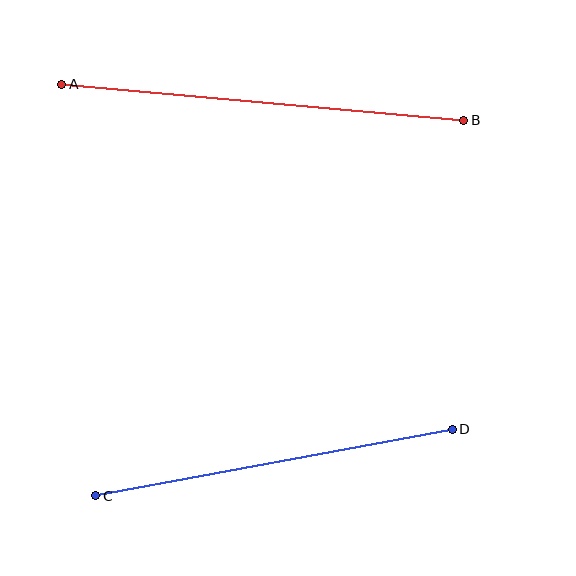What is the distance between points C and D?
The distance is approximately 363 pixels.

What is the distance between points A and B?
The distance is approximately 403 pixels.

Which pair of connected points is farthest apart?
Points A and B are farthest apart.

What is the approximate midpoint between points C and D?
The midpoint is at approximately (274, 463) pixels.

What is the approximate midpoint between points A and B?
The midpoint is at approximately (263, 102) pixels.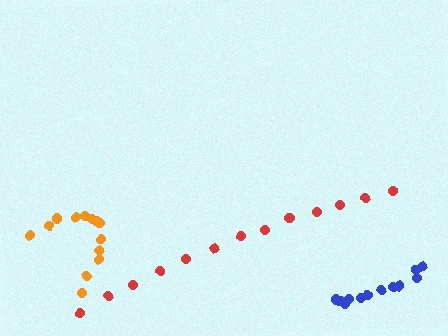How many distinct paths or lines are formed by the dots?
There are 3 distinct paths.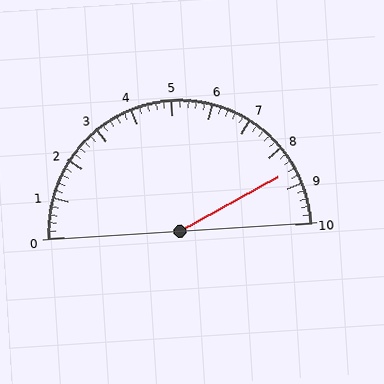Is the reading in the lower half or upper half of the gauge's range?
The reading is in the upper half of the range (0 to 10).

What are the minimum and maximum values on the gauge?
The gauge ranges from 0 to 10.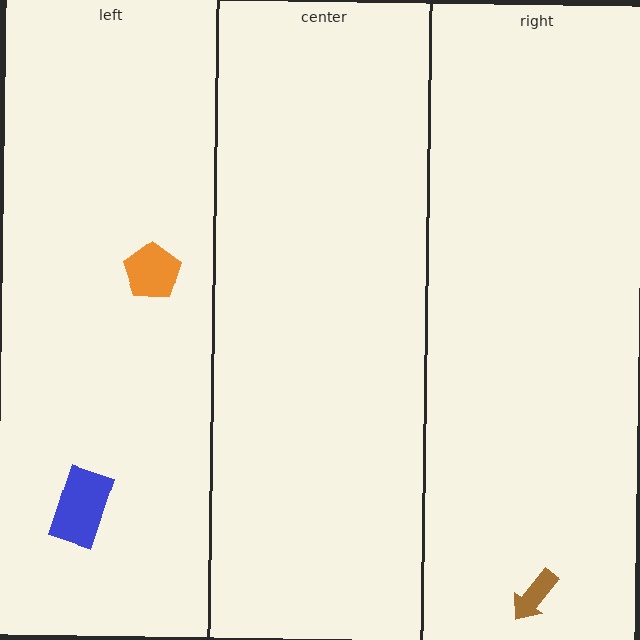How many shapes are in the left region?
2.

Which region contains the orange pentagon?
The left region.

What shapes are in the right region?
The brown arrow.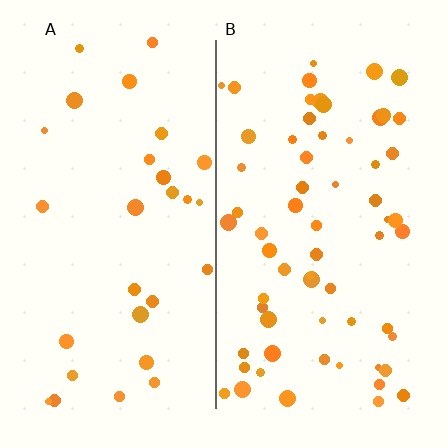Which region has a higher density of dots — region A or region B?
B (the right).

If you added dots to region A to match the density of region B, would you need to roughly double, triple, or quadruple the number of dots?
Approximately double.